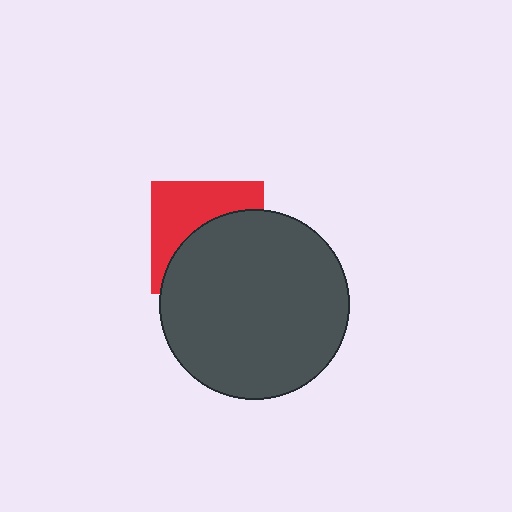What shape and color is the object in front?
The object in front is a dark gray circle.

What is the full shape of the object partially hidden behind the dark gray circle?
The partially hidden object is a red square.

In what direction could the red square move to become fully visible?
The red square could move up. That would shift it out from behind the dark gray circle entirely.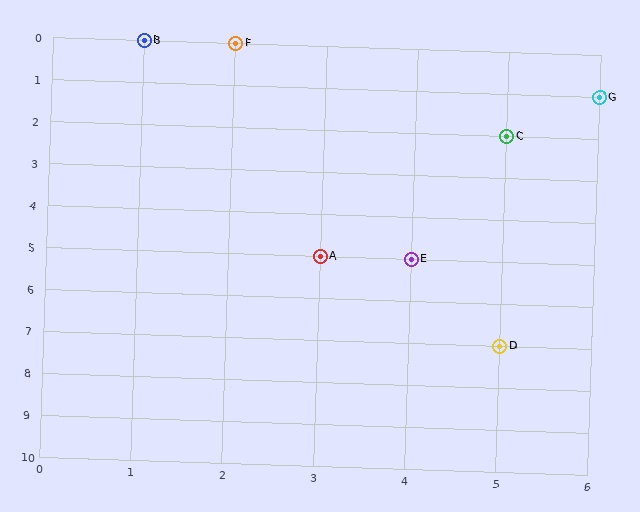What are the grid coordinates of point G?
Point G is at grid coordinates (6, 1).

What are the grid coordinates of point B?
Point B is at grid coordinates (1, 0).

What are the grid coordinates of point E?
Point E is at grid coordinates (4, 5).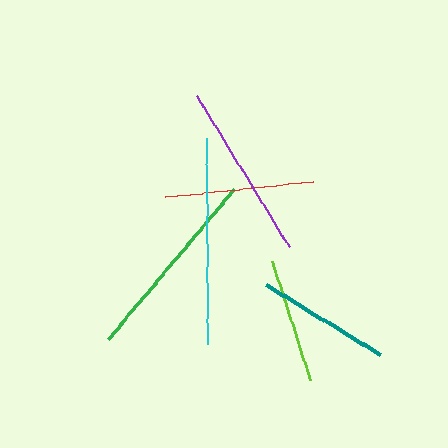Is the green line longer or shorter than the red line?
The green line is longer than the red line.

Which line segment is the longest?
The cyan line is the longest at approximately 205 pixels.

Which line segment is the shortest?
The lime line is the shortest at approximately 125 pixels.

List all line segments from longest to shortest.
From longest to shortest: cyan, green, purple, red, teal, lime.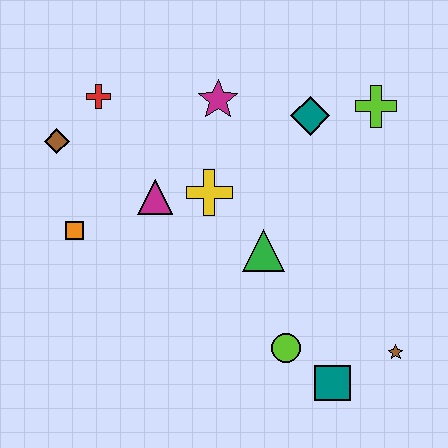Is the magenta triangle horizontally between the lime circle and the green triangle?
No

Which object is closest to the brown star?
The teal square is closest to the brown star.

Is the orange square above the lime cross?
No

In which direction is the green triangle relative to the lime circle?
The green triangle is above the lime circle.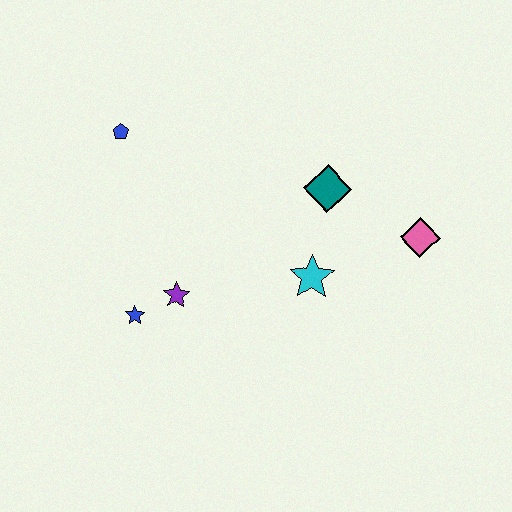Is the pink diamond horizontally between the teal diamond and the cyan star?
No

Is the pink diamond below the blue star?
No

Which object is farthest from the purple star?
The pink diamond is farthest from the purple star.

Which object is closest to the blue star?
The purple star is closest to the blue star.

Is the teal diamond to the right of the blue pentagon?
Yes